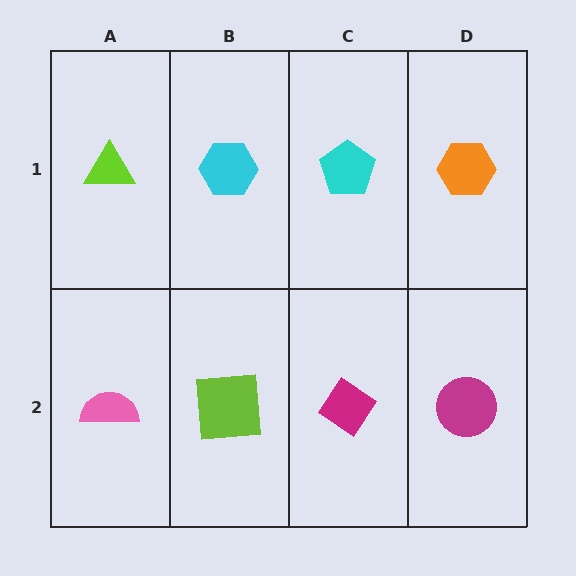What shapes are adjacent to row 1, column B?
A lime square (row 2, column B), a lime triangle (row 1, column A), a cyan pentagon (row 1, column C).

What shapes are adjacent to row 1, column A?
A pink semicircle (row 2, column A), a cyan hexagon (row 1, column B).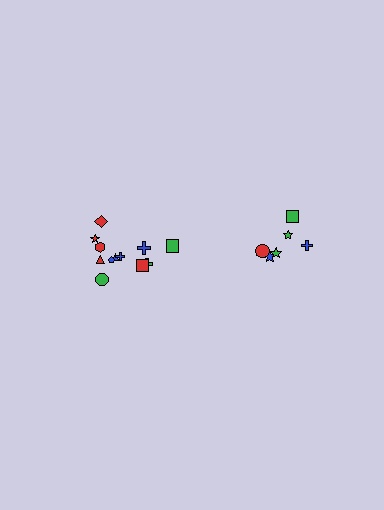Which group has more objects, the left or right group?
The left group.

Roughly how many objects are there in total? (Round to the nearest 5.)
Roughly 20 objects in total.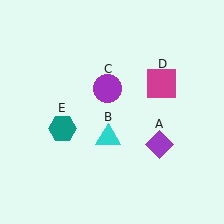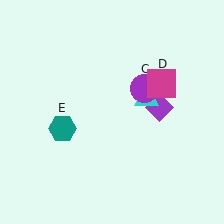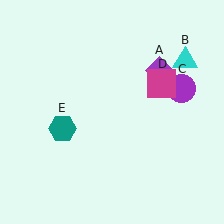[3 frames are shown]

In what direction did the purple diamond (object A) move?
The purple diamond (object A) moved up.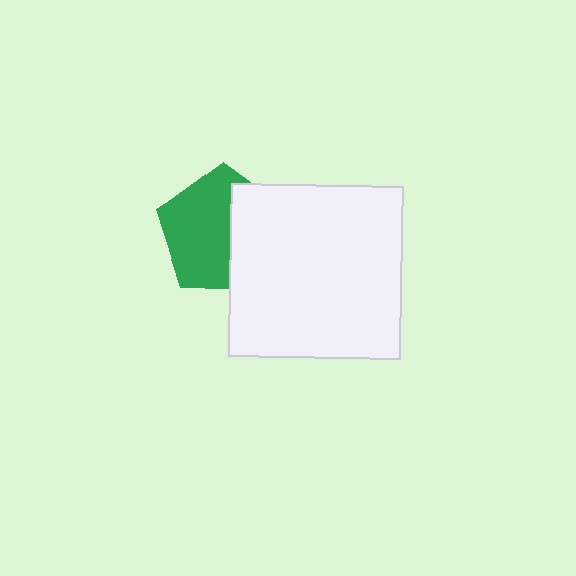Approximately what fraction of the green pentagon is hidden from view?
Roughly 40% of the green pentagon is hidden behind the white square.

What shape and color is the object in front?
The object in front is a white square.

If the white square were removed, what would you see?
You would see the complete green pentagon.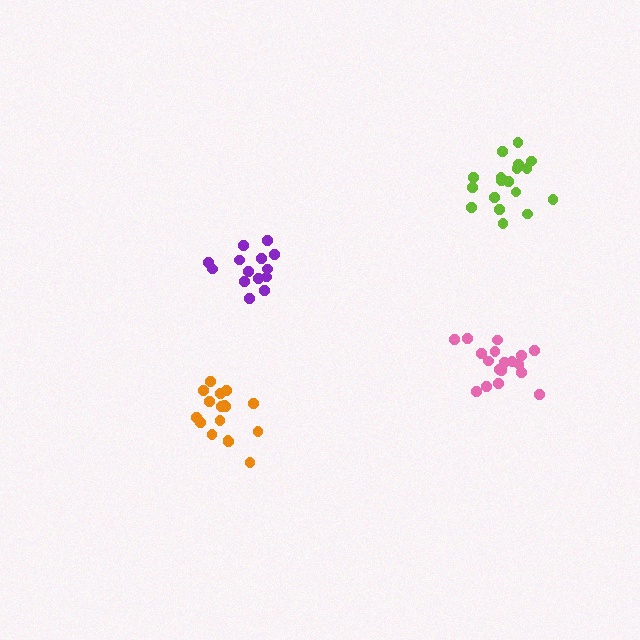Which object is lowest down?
The orange cluster is bottommost.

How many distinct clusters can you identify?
There are 4 distinct clusters.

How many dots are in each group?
Group 1: 18 dots, Group 2: 18 dots, Group 3: 17 dots, Group 4: 14 dots (67 total).